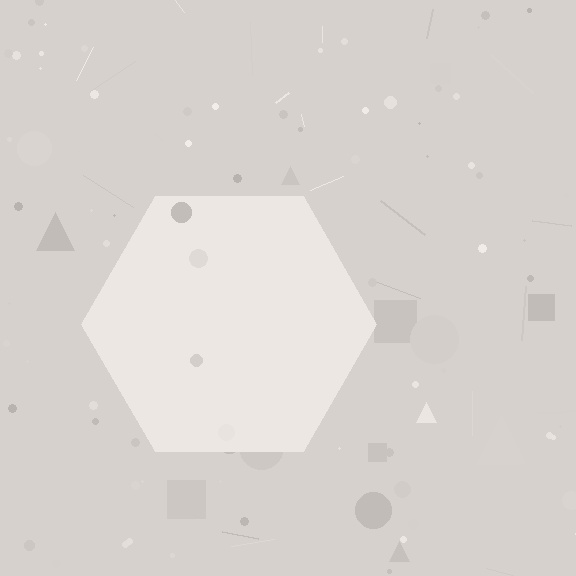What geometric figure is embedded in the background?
A hexagon is embedded in the background.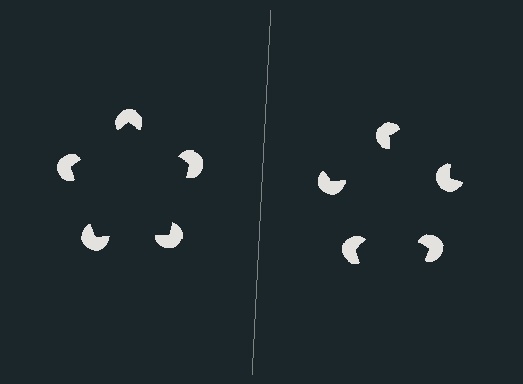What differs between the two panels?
The pac-man discs are positioned identically on both sides; only the wedge orientations differ. On the left they align to a pentagon; on the right they are misaligned.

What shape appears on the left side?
An illusory pentagon.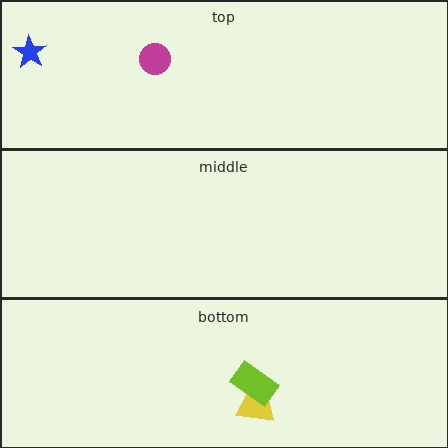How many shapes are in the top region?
2.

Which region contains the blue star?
The top region.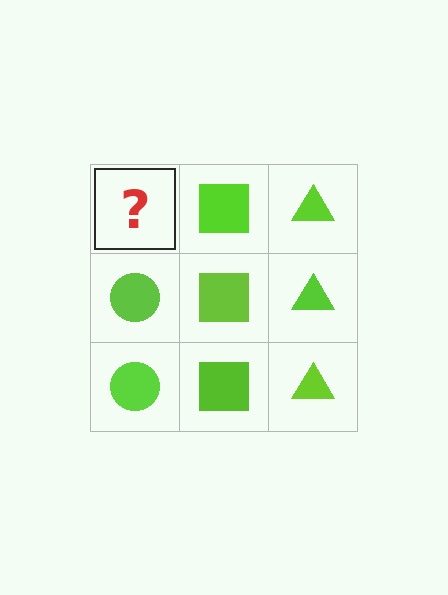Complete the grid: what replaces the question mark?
The question mark should be replaced with a lime circle.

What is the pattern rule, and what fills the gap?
The rule is that each column has a consistent shape. The gap should be filled with a lime circle.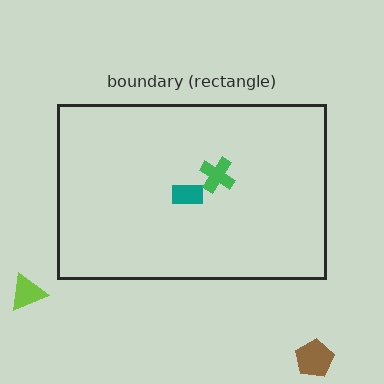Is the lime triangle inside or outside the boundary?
Outside.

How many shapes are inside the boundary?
2 inside, 2 outside.